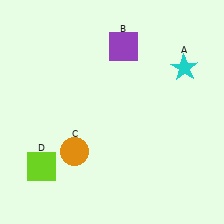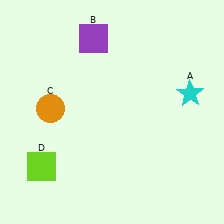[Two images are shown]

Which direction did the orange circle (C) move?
The orange circle (C) moved up.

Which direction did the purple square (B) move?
The purple square (B) moved left.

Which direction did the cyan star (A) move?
The cyan star (A) moved down.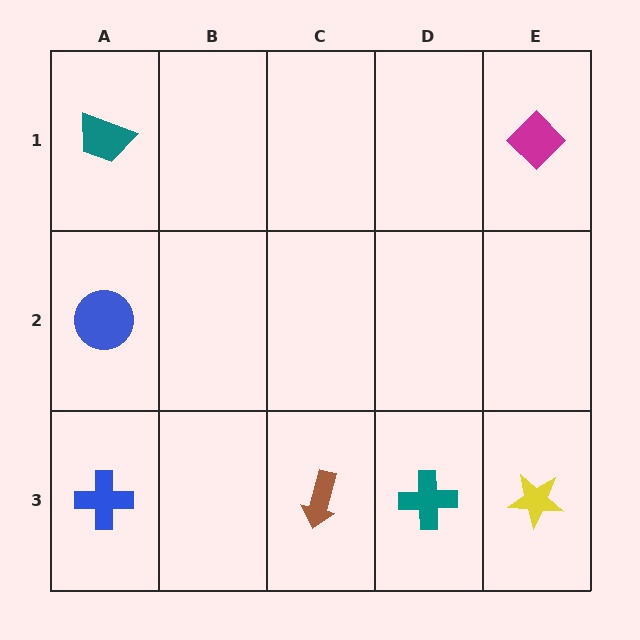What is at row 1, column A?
A teal trapezoid.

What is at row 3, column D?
A teal cross.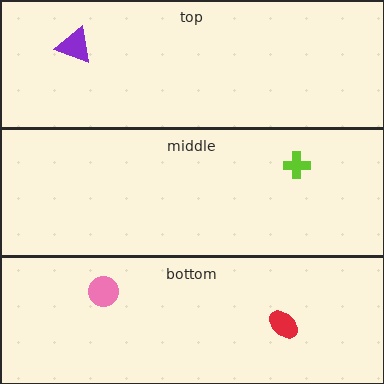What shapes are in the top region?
The purple triangle.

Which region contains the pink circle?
The bottom region.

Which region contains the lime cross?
The middle region.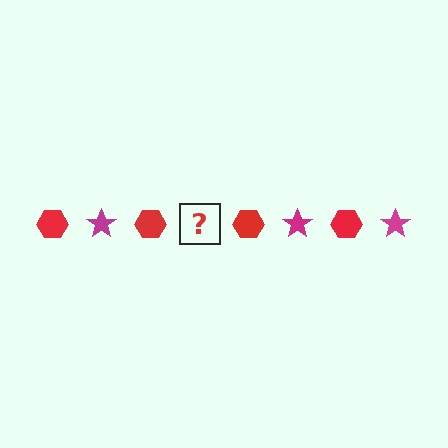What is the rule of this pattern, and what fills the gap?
The rule is that the pattern alternates between red hexagon and magenta star. The gap should be filled with a magenta star.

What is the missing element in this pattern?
The missing element is a magenta star.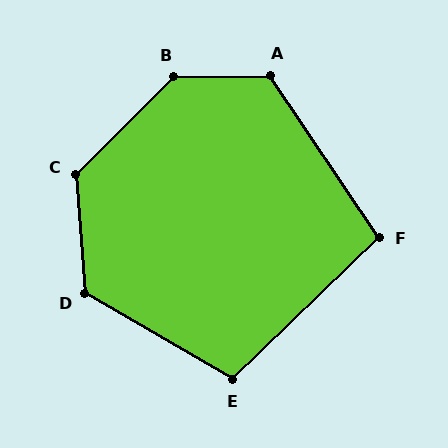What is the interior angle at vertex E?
Approximately 106 degrees (obtuse).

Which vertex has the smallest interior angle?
F, at approximately 100 degrees.